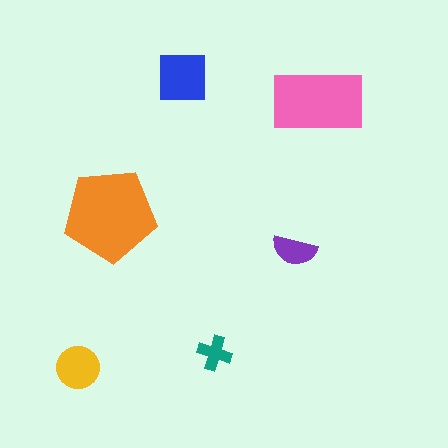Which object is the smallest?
The teal cross.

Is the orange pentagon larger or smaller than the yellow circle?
Larger.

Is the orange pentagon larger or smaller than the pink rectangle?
Larger.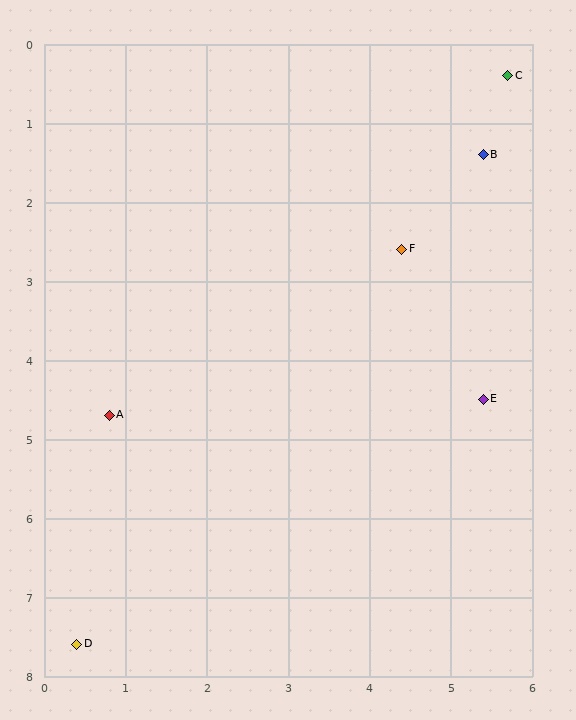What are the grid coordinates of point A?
Point A is at approximately (0.8, 4.7).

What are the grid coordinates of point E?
Point E is at approximately (5.4, 4.5).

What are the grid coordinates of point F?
Point F is at approximately (4.4, 2.6).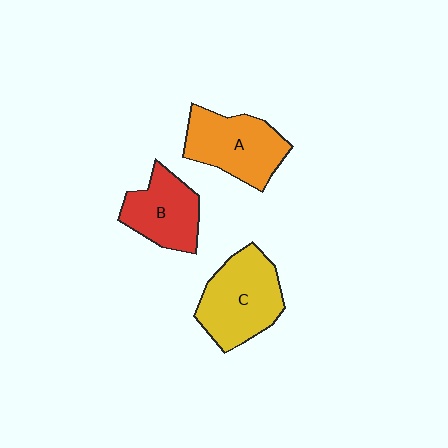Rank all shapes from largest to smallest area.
From largest to smallest: C (yellow), A (orange), B (red).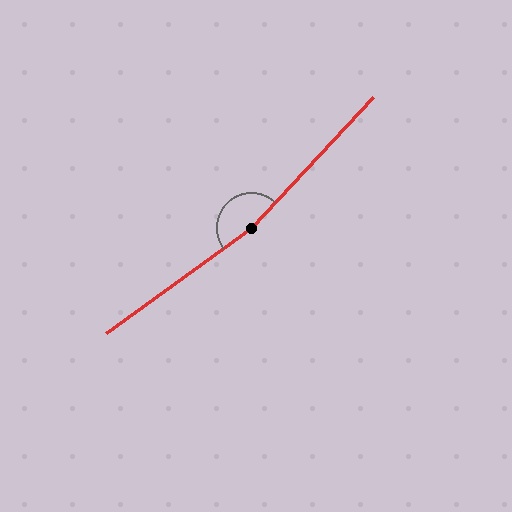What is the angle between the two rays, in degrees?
Approximately 169 degrees.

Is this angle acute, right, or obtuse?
It is obtuse.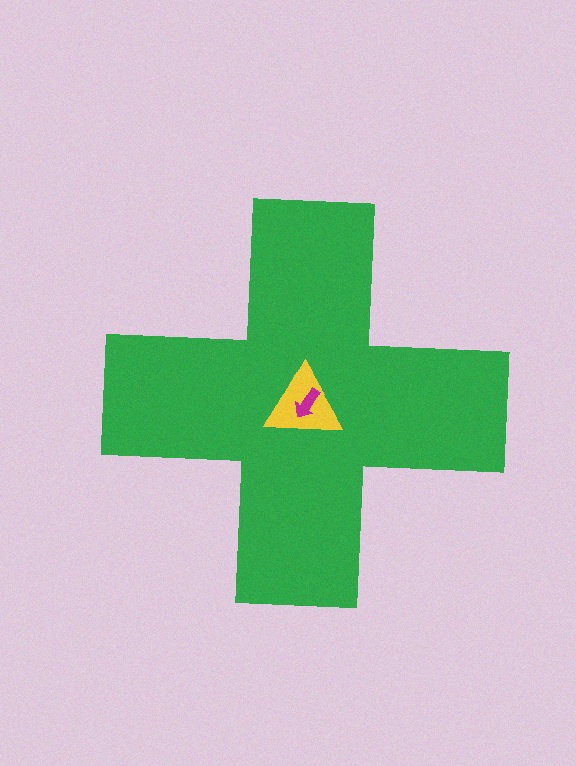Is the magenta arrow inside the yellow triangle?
Yes.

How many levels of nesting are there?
3.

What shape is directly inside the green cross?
The yellow triangle.